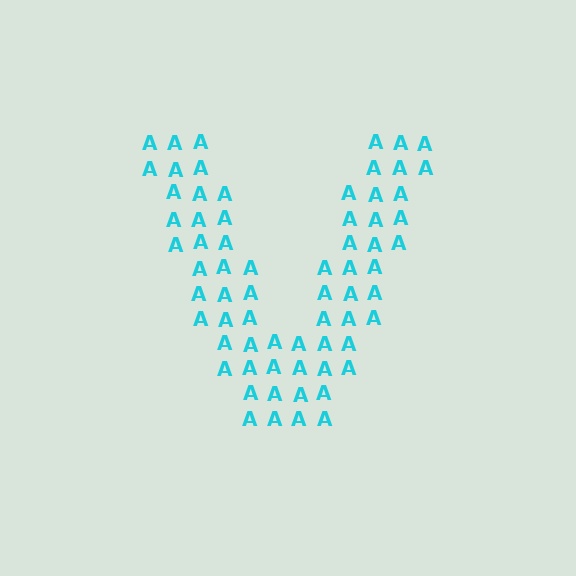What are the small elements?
The small elements are letter A's.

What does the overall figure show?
The overall figure shows the letter V.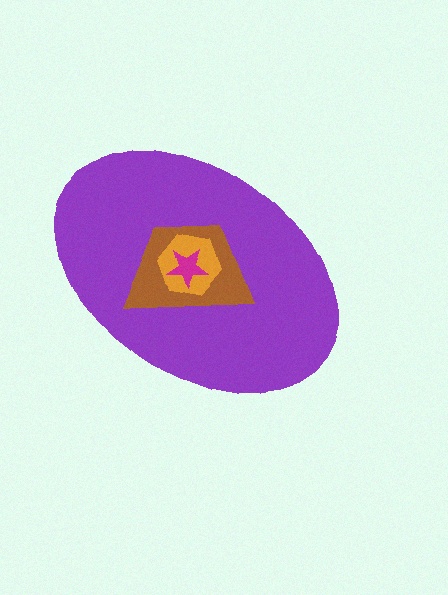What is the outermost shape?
The purple ellipse.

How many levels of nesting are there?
4.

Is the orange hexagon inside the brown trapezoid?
Yes.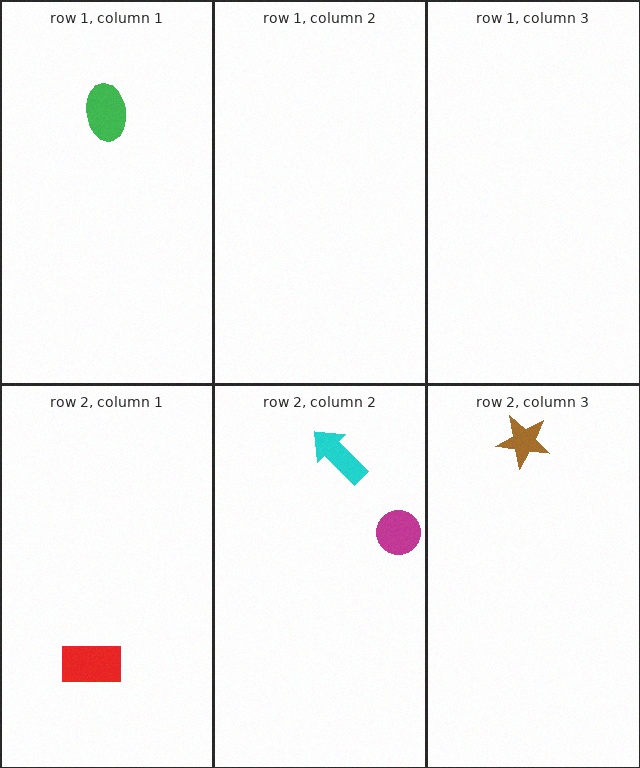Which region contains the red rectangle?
The row 2, column 1 region.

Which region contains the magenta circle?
The row 2, column 2 region.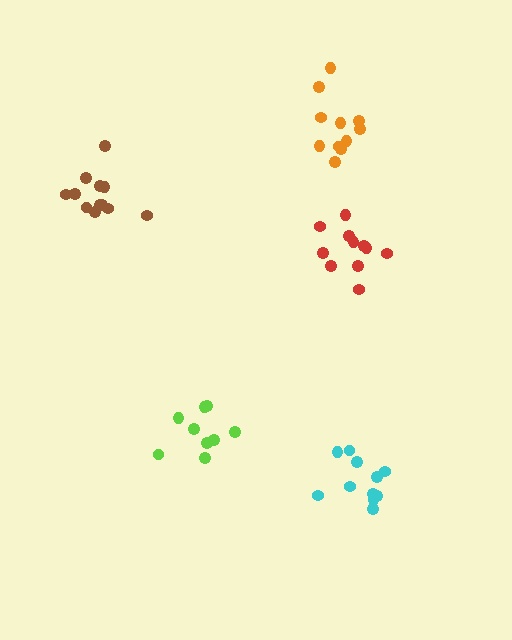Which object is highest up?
The orange cluster is topmost.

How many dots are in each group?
Group 1: 11 dots, Group 2: 12 dots, Group 3: 11 dots, Group 4: 9 dots, Group 5: 11 dots (54 total).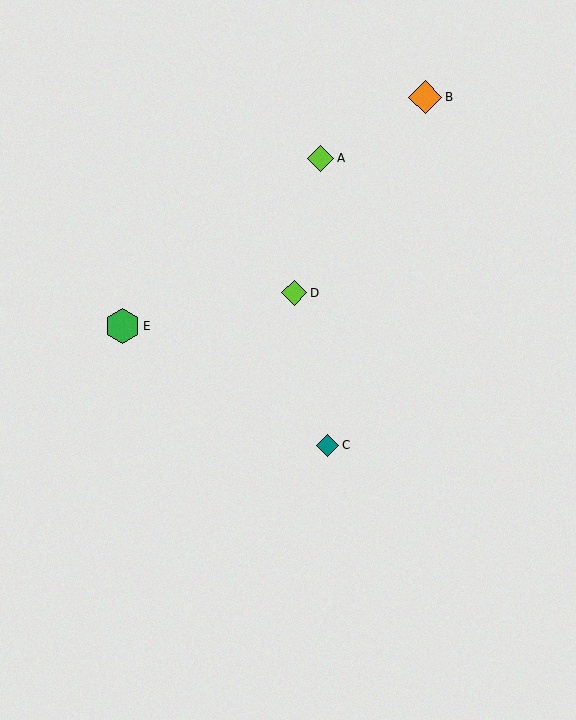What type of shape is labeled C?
Shape C is a teal diamond.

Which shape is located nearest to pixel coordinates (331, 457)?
The teal diamond (labeled C) at (327, 445) is nearest to that location.